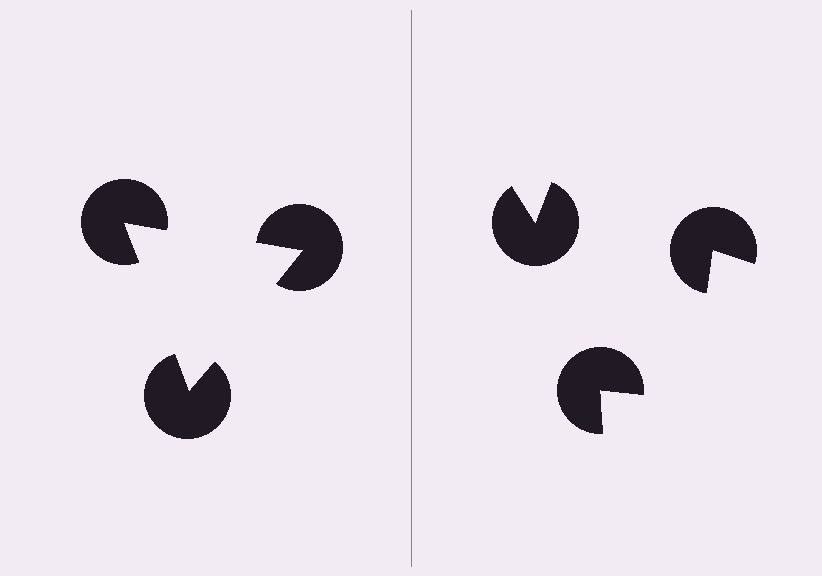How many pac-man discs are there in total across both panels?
6 — 3 on each side.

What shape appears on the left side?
An illusory triangle.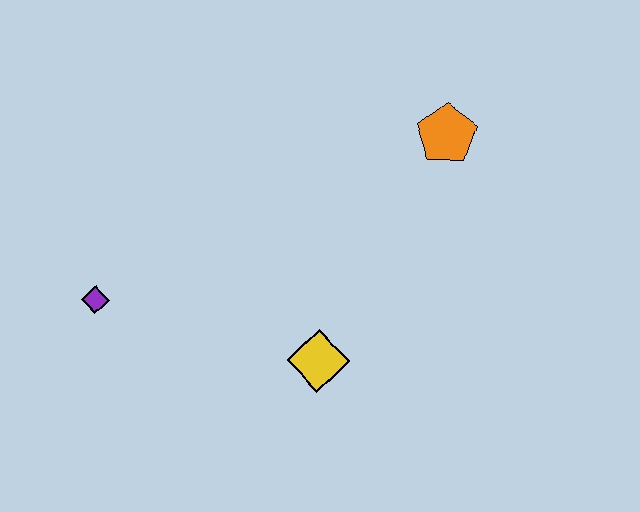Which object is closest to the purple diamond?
The yellow diamond is closest to the purple diamond.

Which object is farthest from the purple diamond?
The orange pentagon is farthest from the purple diamond.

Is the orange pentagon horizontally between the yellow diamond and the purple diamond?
No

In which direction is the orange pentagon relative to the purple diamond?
The orange pentagon is to the right of the purple diamond.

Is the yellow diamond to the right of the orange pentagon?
No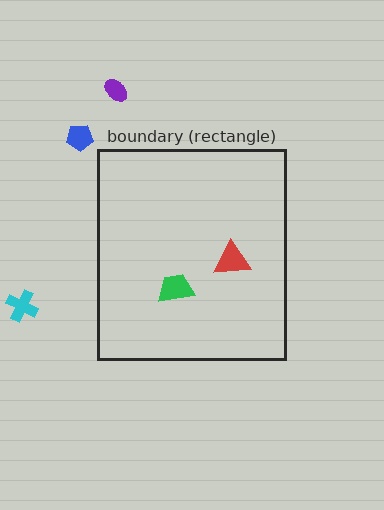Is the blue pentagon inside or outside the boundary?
Outside.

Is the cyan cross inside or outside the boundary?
Outside.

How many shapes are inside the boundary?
2 inside, 3 outside.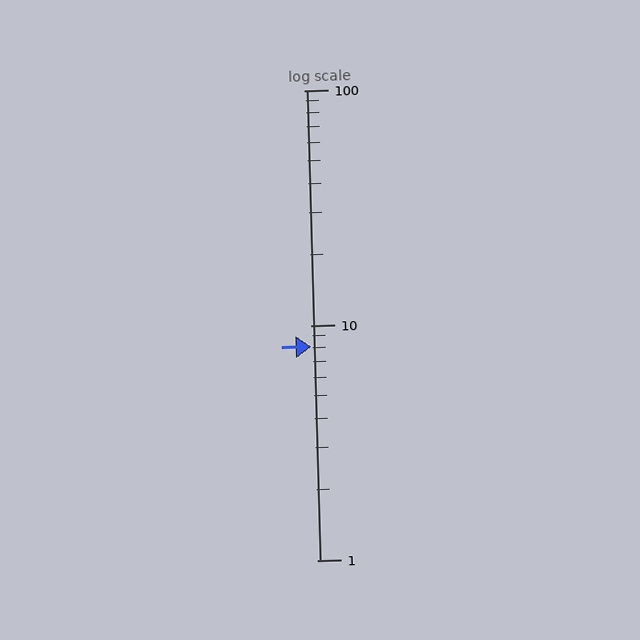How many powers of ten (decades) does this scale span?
The scale spans 2 decades, from 1 to 100.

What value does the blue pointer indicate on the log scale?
The pointer indicates approximately 8.1.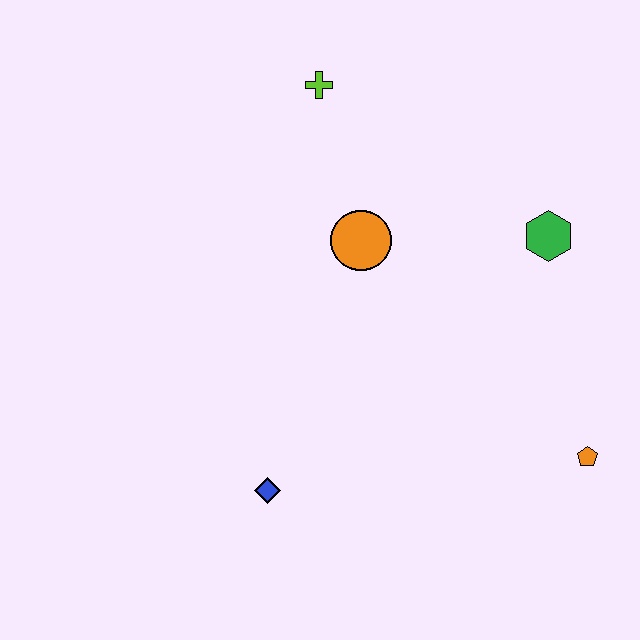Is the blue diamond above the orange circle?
No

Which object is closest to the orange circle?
The lime cross is closest to the orange circle.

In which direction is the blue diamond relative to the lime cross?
The blue diamond is below the lime cross.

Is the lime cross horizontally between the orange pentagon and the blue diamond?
Yes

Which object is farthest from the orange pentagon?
The lime cross is farthest from the orange pentagon.